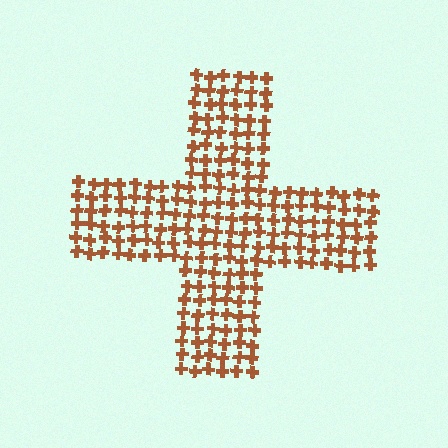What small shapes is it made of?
It is made of small crosses.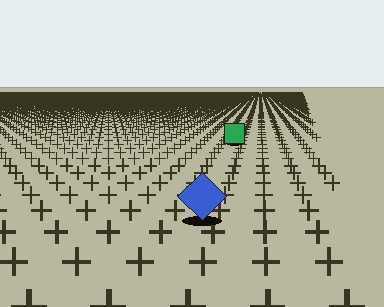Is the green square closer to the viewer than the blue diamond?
No. The blue diamond is closer — you can tell from the texture gradient: the ground texture is coarser near it.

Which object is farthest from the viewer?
The green square is farthest from the viewer. It appears smaller and the ground texture around it is denser.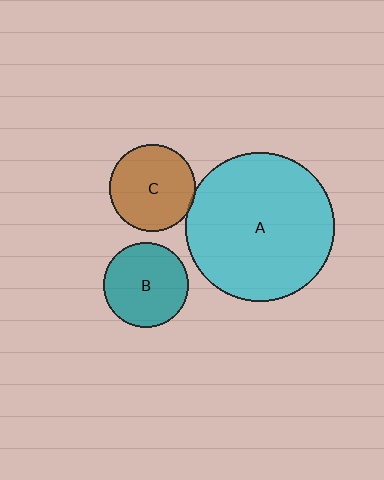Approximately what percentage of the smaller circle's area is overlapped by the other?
Approximately 5%.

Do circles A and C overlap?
Yes.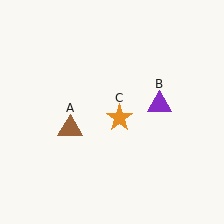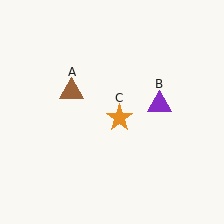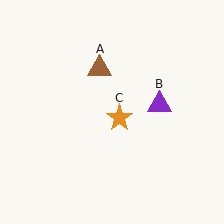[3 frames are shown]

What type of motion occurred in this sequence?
The brown triangle (object A) rotated clockwise around the center of the scene.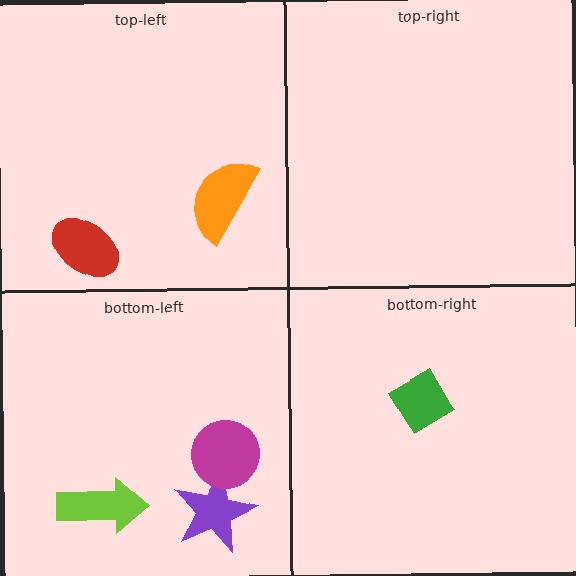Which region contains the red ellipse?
The top-left region.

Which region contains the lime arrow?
The bottom-left region.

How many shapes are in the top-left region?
2.